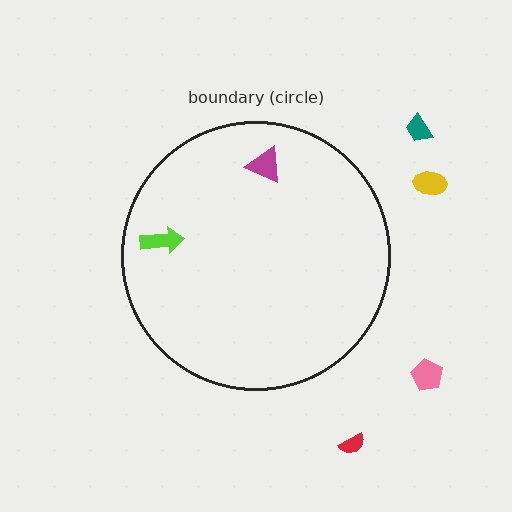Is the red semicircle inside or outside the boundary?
Outside.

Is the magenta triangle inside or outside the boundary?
Inside.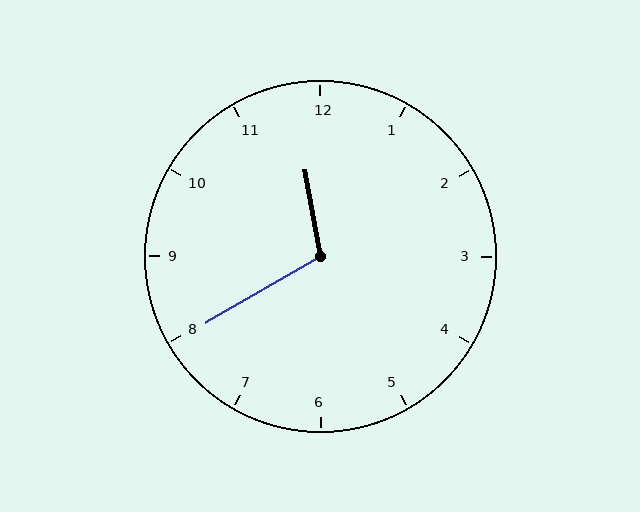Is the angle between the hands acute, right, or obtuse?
It is obtuse.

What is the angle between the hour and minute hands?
Approximately 110 degrees.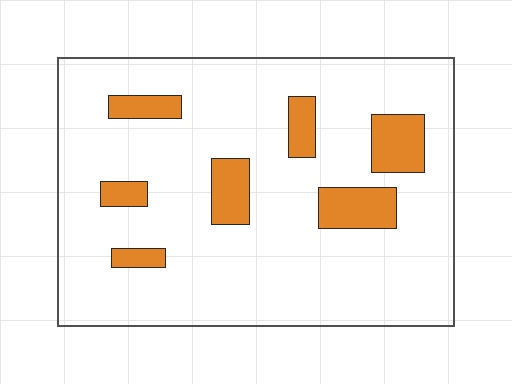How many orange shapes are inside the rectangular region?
7.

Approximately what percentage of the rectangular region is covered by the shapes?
Approximately 15%.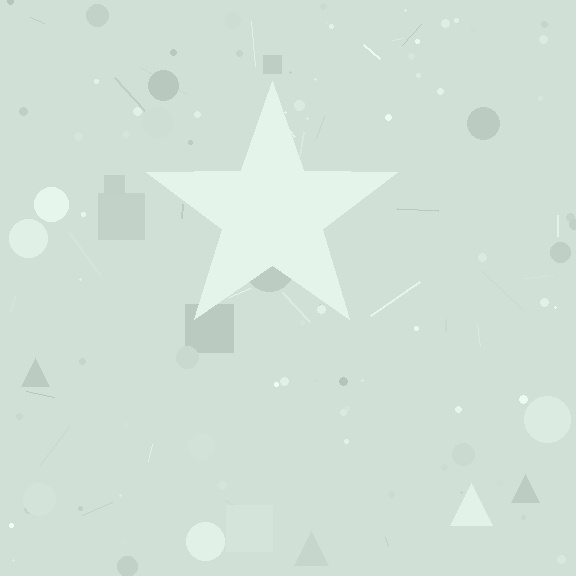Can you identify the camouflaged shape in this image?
The camouflaged shape is a star.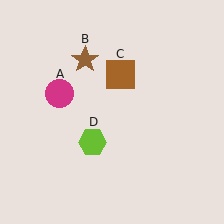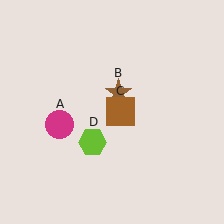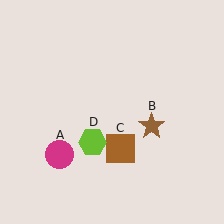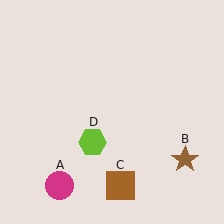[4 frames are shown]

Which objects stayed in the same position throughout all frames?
Lime hexagon (object D) remained stationary.